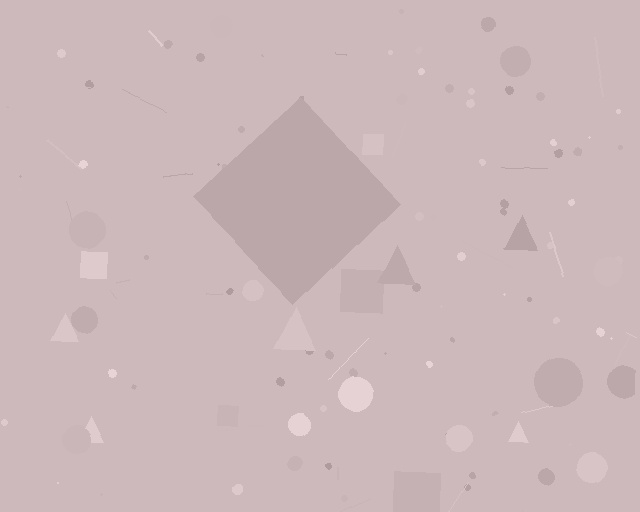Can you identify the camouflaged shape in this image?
The camouflaged shape is a diamond.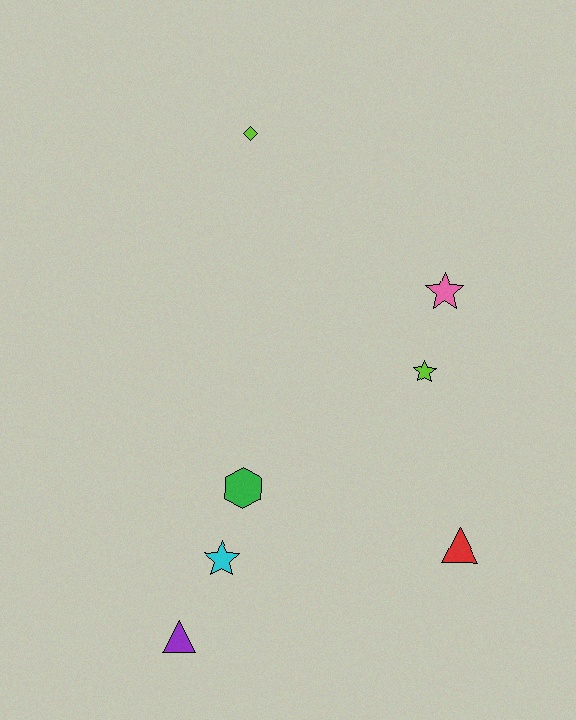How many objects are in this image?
There are 7 objects.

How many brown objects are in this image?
There are no brown objects.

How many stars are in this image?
There are 3 stars.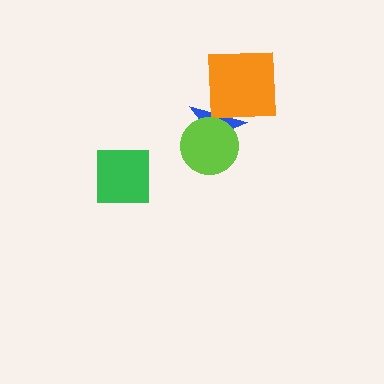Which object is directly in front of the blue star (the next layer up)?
The orange square is directly in front of the blue star.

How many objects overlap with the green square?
0 objects overlap with the green square.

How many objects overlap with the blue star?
2 objects overlap with the blue star.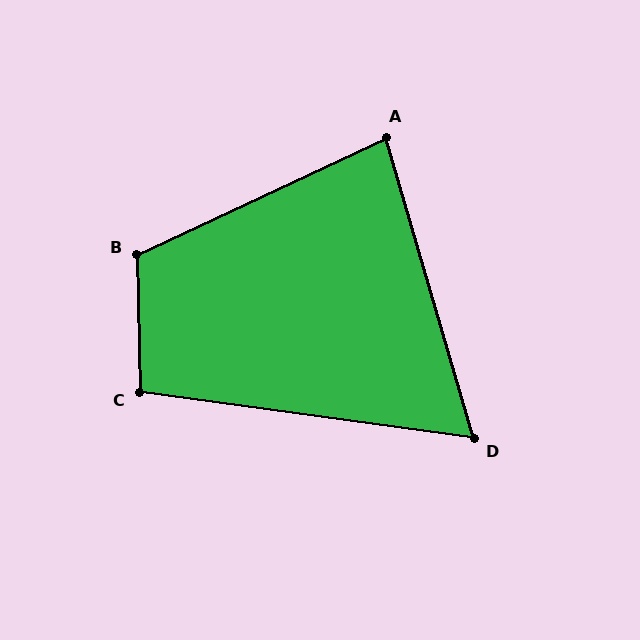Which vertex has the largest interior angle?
B, at approximately 114 degrees.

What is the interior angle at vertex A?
Approximately 81 degrees (acute).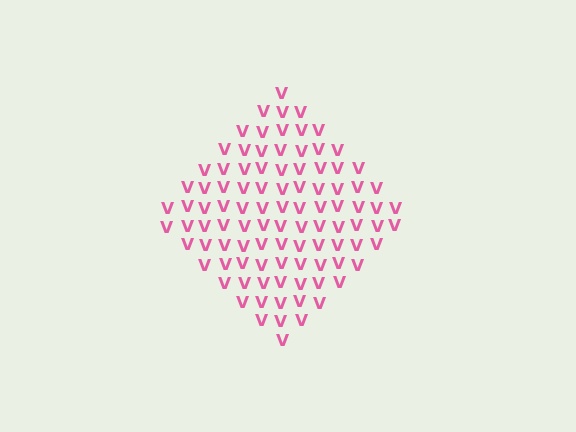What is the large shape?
The large shape is a diamond.